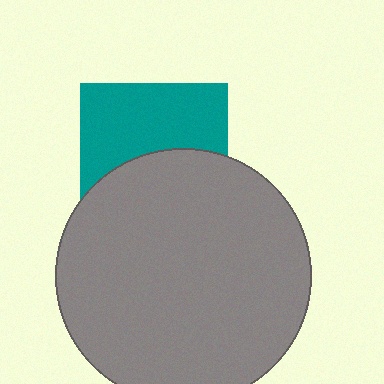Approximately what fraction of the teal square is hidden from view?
Roughly 48% of the teal square is hidden behind the gray circle.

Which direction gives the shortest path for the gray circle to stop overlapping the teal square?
Moving down gives the shortest separation.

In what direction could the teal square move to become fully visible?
The teal square could move up. That would shift it out from behind the gray circle entirely.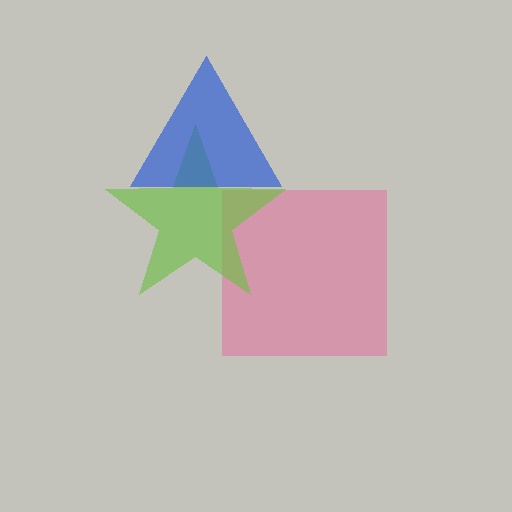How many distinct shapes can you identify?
There are 3 distinct shapes: a pink square, a lime star, a blue triangle.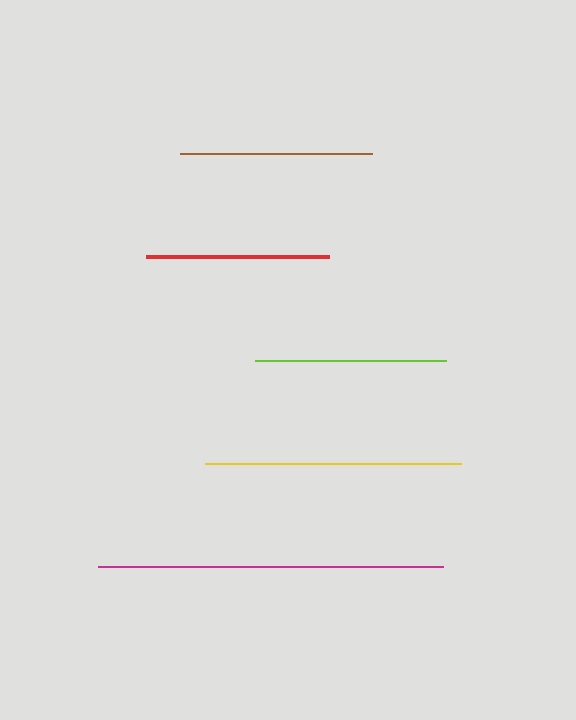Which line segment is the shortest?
The red line is the shortest at approximately 183 pixels.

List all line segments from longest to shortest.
From longest to shortest: magenta, yellow, brown, lime, red.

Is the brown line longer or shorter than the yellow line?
The yellow line is longer than the brown line.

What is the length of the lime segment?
The lime segment is approximately 191 pixels long.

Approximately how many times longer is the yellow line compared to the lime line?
The yellow line is approximately 1.3 times the length of the lime line.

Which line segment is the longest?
The magenta line is the longest at approximately 345 pixels.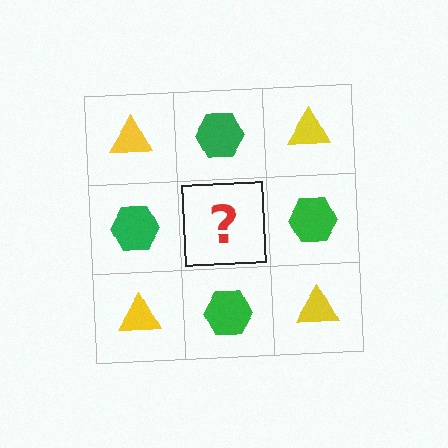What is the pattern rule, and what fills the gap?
The rule is that it alternates yellow triangle and green hexagon in a checkerboard pattern. The gap should be filled with a yellow triangle.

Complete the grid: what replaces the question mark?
The question mark should be replaced with a yellow triangle.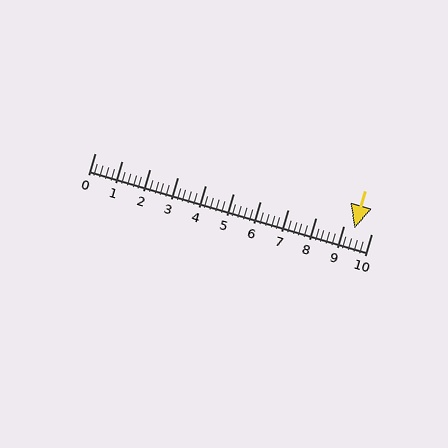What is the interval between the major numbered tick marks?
The major tick marks are spaced 1 units apart.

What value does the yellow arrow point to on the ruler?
The yellow arrow points to approximately 9.4.